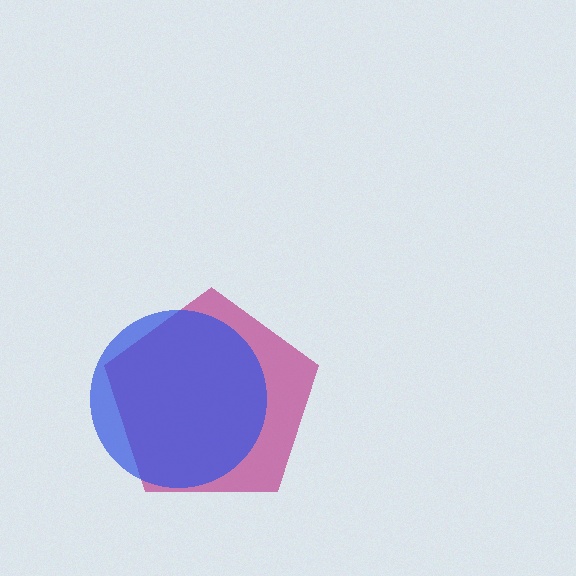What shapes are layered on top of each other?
The layered shapes are: a magenta pentagon, a blue circle.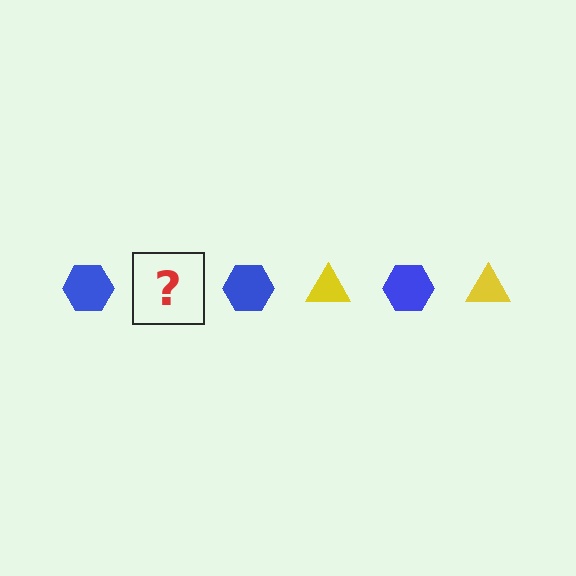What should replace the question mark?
The question mark should be replaced with a yellow triangle.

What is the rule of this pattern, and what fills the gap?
The rule is that the pattern alternates between blue hexagon and yellow triangle. The gap should be filled with a yellow triangle.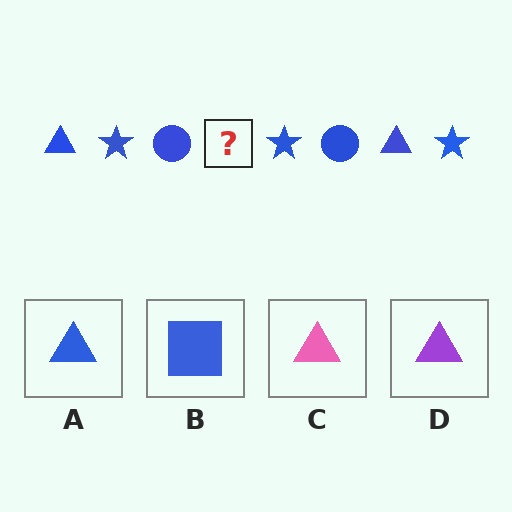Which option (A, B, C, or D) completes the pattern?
A.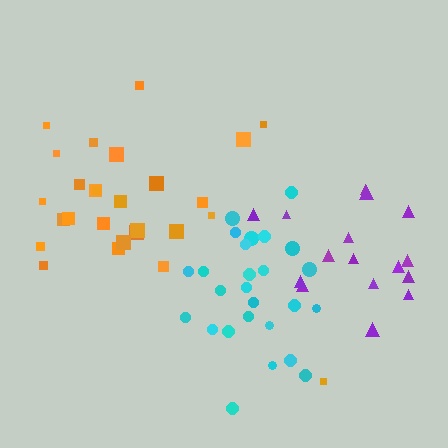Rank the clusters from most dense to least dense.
cyan, orange, purple.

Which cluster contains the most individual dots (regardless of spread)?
Orange (28).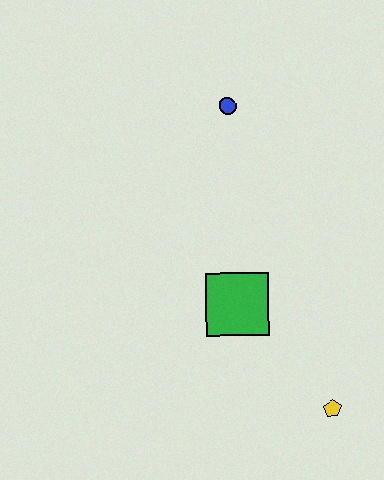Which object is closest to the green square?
The yellow pentagon is closest to the green square.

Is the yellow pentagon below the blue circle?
Yes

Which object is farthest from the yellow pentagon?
The blue circle is farthest from the yellow pentagon.